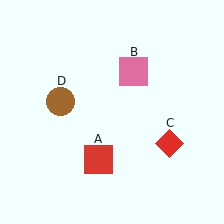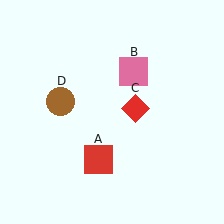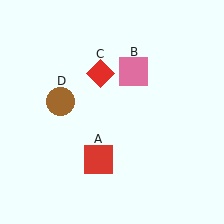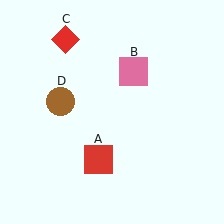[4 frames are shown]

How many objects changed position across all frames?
1 object changed position: red diamond (object C).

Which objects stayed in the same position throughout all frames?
Red square (object A) and pink square (object B) and brown circle (object D) remained stationary.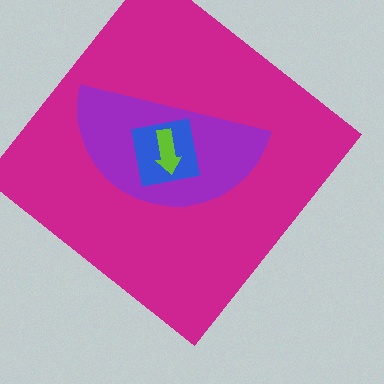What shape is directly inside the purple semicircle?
The blue square.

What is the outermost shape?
The magenta diamond.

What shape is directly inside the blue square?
The lime arrow.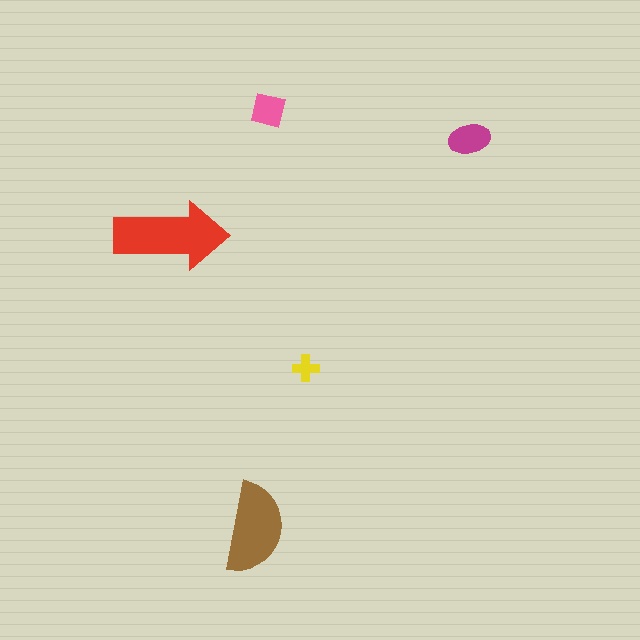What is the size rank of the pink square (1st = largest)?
4th.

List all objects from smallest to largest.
The yellow cross, the pink square, the magenta ellipse, the brown semicircle, the red arrow.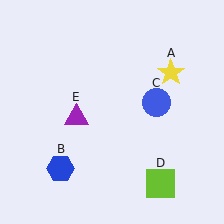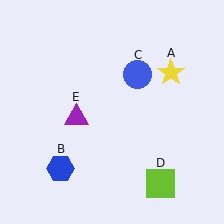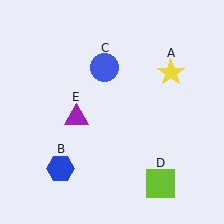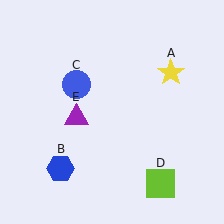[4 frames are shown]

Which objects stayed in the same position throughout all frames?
Yellow star (object A) and blue hexagon (object B) and lime square (object D) and purple triangle (object E) remained stationary.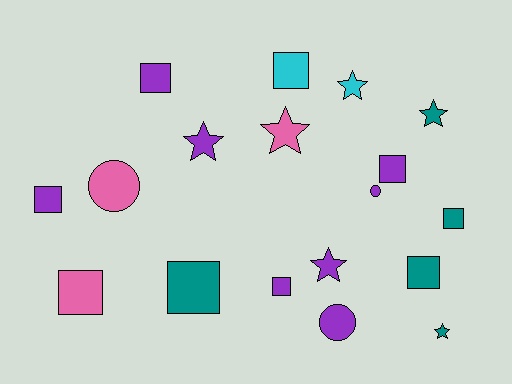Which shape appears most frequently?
Square, with 9 objects.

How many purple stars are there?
There are 2 purple stars.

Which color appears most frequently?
Purple, with 8 objects.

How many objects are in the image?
There are 18 objects.